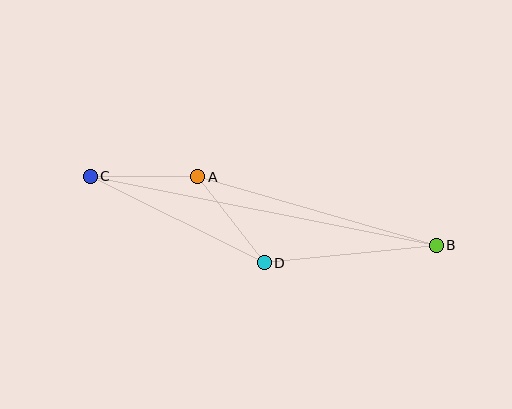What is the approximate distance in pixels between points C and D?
The distance between C and D is approximately 194 pixels.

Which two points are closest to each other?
Points A and C are closest to each other.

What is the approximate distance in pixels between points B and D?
The distance between B and D is approximately 173 pixels.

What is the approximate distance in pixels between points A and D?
The distance between A and D is approximately 109 pixels.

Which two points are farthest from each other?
Points B and C are farthest from each other.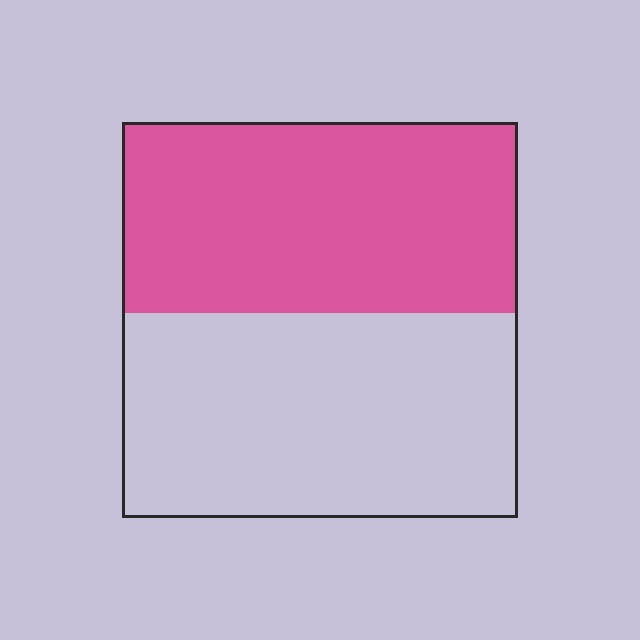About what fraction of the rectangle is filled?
About one half (1/2).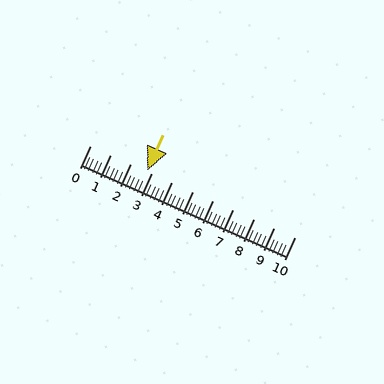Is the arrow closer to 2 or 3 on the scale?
The arrow is closer to 3.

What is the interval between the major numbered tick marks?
The major tick marks are spaced 1 units apart.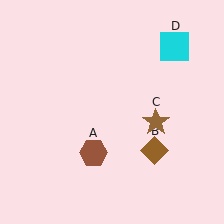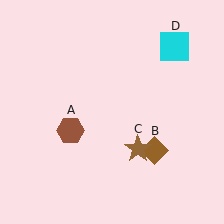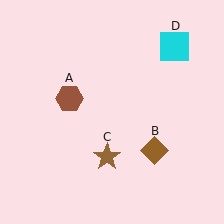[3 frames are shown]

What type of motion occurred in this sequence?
The brown hexagon (object A), brown star (object C) rotated clockwise around the center of the scene.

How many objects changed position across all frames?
2 objects changed position: brown hexagon (object A), brown star (object C).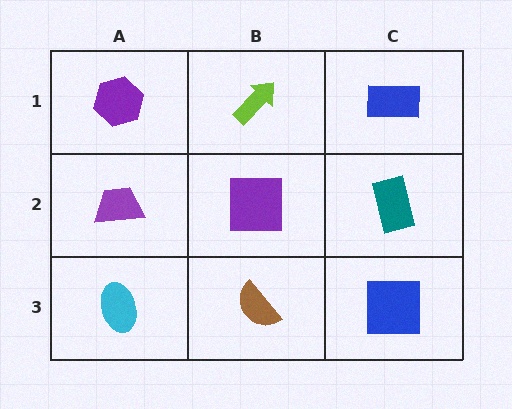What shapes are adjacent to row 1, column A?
A purple trapezoid (row 2, column A), a lime arrow (row 1, column B).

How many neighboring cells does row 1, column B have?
3.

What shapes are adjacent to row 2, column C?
A blue rectangle (row 1, column C), a blue square (row 3, column C), a purple square (row 2, column B).